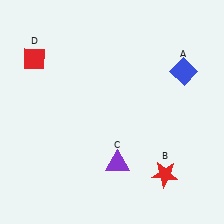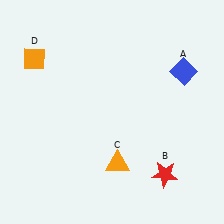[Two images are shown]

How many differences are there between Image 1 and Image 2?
There are 2 differences between the two images.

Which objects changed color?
C changed from purple to orange. D changed from red to orange.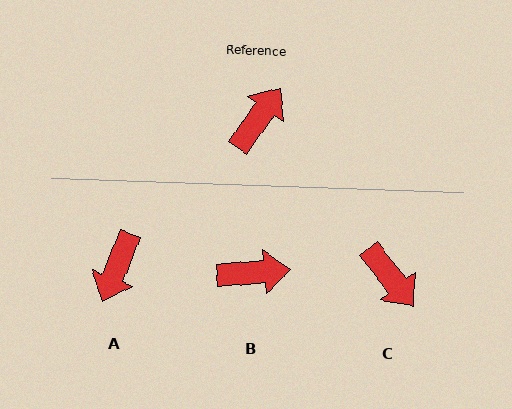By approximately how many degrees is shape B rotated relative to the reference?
Approximately 50 degrees clockwise.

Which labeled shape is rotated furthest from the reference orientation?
A, about 167 degrees away.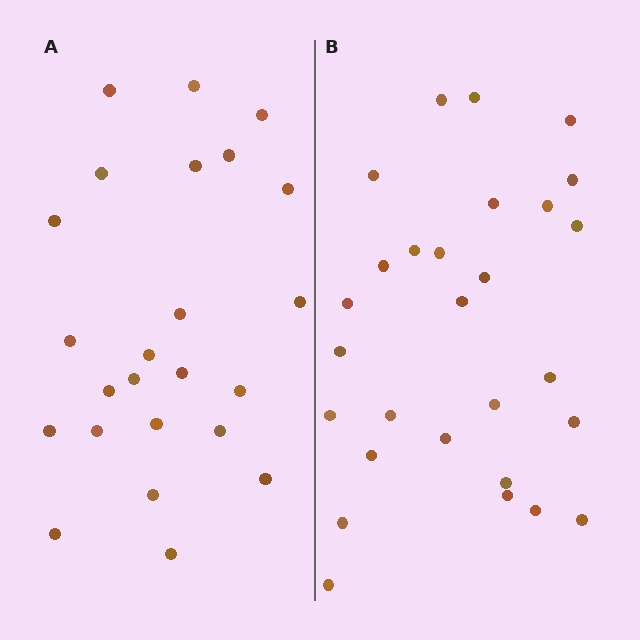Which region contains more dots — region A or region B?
Region B (the right region) has more dots.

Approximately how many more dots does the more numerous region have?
Region B has about 4 more dots than region A.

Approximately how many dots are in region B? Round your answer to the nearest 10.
About 30 dots. (The exact count is 28, which rounds to 30.)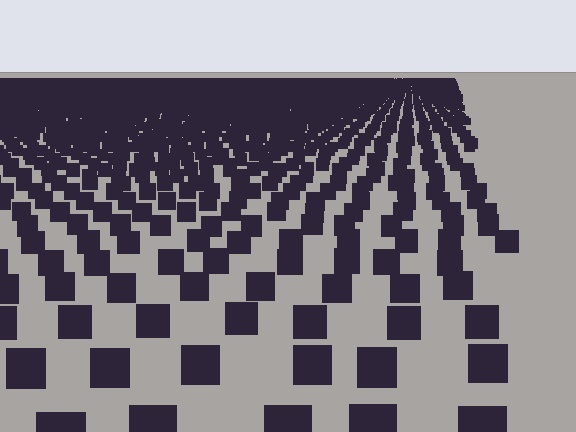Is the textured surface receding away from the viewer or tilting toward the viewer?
The surface is receding away from the viewer. Texture elements get smaller and denser toward the top.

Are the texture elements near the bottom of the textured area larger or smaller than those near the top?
Larger. Near the bottom, elements are closer to the viewer and appear at a bigger on-screen size.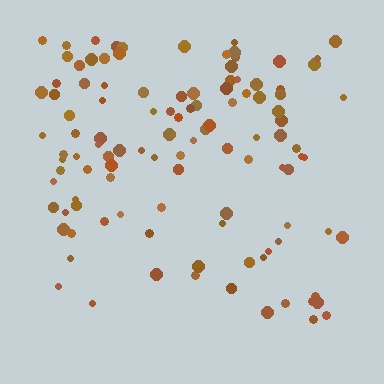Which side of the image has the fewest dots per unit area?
The bottom.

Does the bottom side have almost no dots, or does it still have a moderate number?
Still a moderate number, just noticeably fewer than the top.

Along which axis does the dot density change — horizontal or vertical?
Vertical.